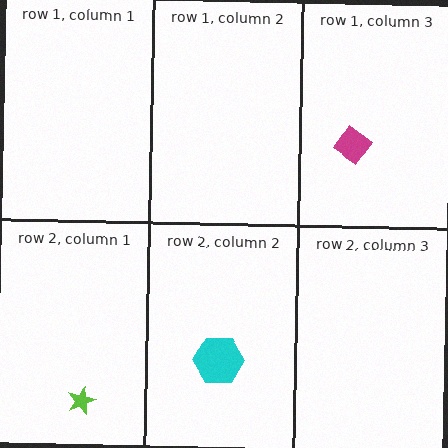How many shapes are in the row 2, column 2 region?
1.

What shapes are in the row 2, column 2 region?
The cyan hexagon.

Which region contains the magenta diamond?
The row 1, column 3 region.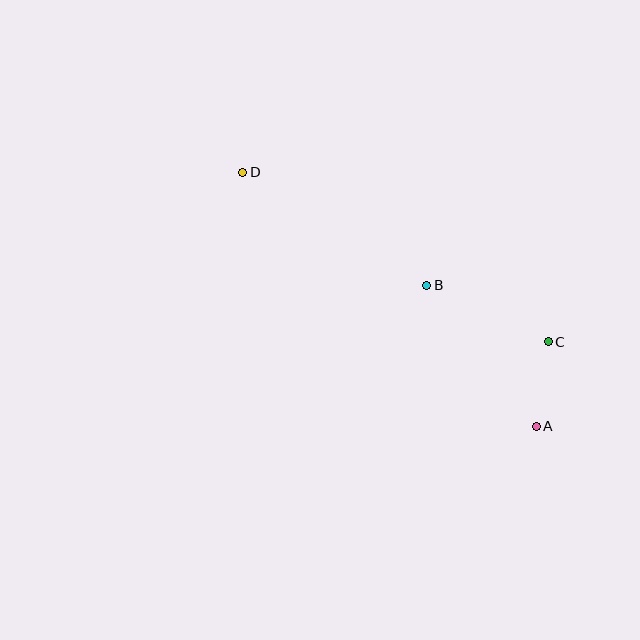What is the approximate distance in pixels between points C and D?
The distance between C and D is approximately 349 pixels.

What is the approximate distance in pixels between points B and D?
The distance between B and D is approximately 216 pixels.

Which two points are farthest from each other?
Points A and D are farthest from each other.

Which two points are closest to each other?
Points A and C are closest to each other.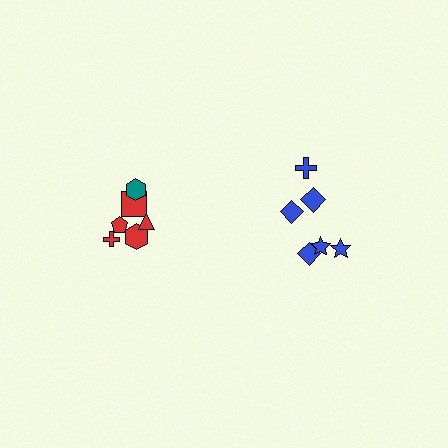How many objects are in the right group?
There are 6 objects.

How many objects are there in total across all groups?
There are 14 objects.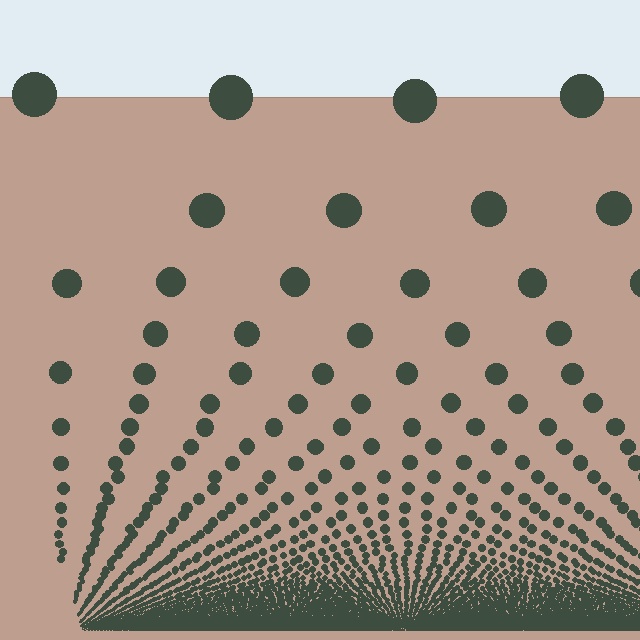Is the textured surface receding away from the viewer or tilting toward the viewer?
The surface appears to tilt toward the viewer. Texture elements get larger and sparser toward the top.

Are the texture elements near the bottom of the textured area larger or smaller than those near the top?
Smaller. The gradient is inverted — elements near the bottom are smaller and denser.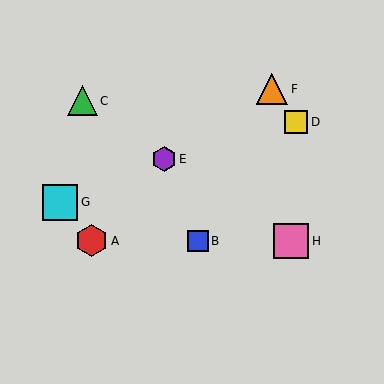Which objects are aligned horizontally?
Objects A, B, H are aligned horizontally.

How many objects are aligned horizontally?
3 objects (A, B, H) are aligned horizontally.